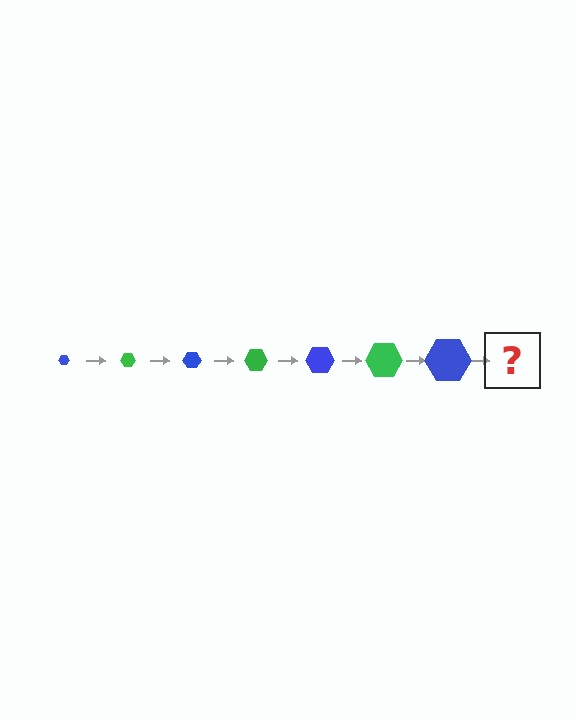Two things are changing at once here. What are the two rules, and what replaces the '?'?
The two rules are that the hexagon grows larger each step and the color cycles through blue and green. The '?' should be a green hexagon, larger than the previous one.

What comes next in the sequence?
The next element should be a green hexagon, larger than the previous one.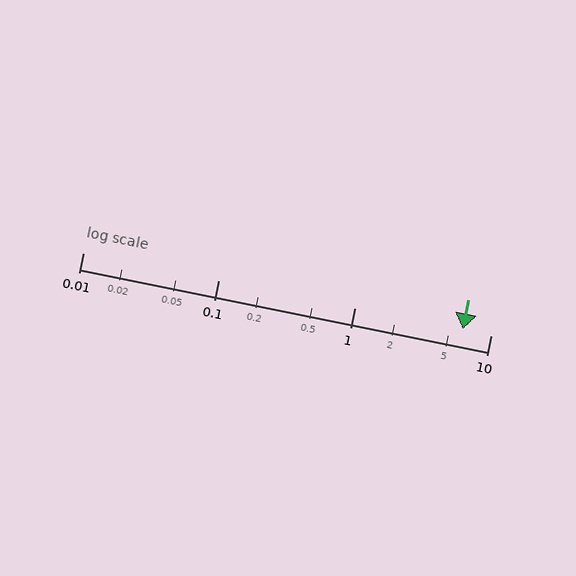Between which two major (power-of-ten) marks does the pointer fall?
The pointer is between 1 and 10.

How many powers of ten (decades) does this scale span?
The scale spans 3 decades, from 0.01 to 10.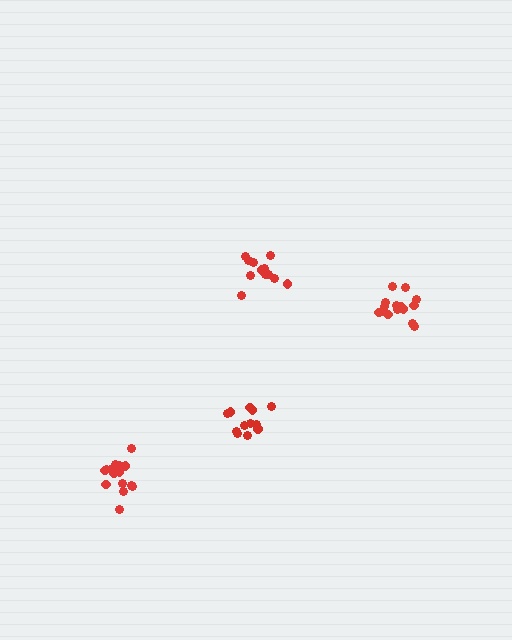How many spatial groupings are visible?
There are 4 spatial groupings.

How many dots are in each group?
Group 1: 12 dots, Group 2: 17 dots, Group 3: 12 dots, Group 4: 15 dots (56 total).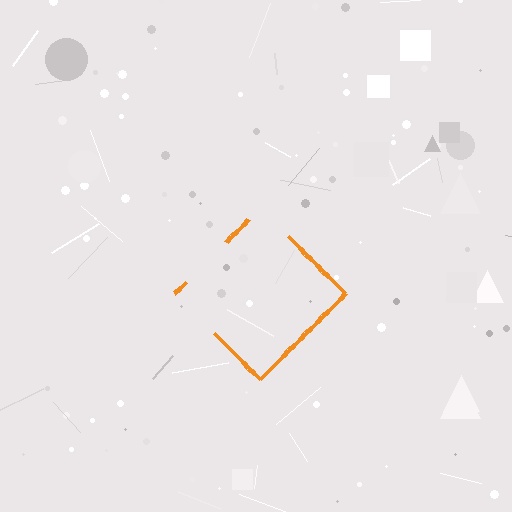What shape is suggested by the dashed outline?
The dashed outline suggests a diamond.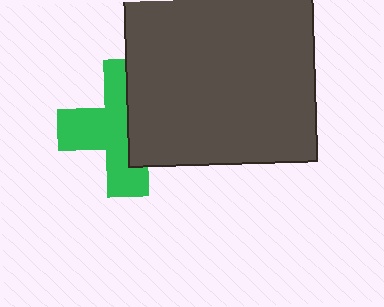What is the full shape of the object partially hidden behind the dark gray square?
The partially hidden object is a green cross.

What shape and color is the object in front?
The object in front is a dark gray square.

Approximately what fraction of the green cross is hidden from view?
Roughly 42% of the green cross is hidden behind the dark gray square.